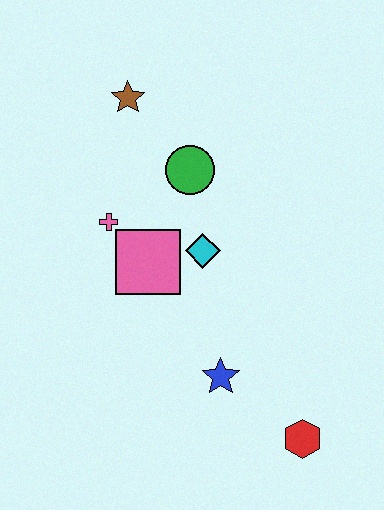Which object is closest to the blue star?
The red hexagon is closest to the blue star.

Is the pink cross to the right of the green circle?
No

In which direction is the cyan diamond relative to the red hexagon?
The cyan diamond is above the red hexagon.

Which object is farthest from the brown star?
The red hexagon is farthest from the brown star.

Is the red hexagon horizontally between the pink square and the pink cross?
No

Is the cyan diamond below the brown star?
Yes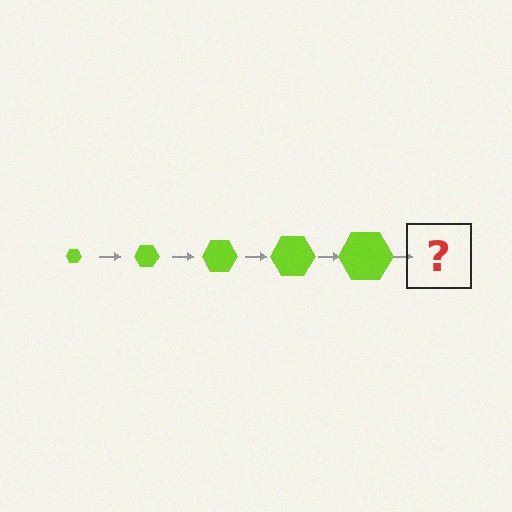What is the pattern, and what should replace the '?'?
The pattern is that the hexagon gets progressively larger each step. The '?' should be a lime hexagon, larger than the previous one.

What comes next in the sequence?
The next element should be a lime hexagon, larger than the previous one.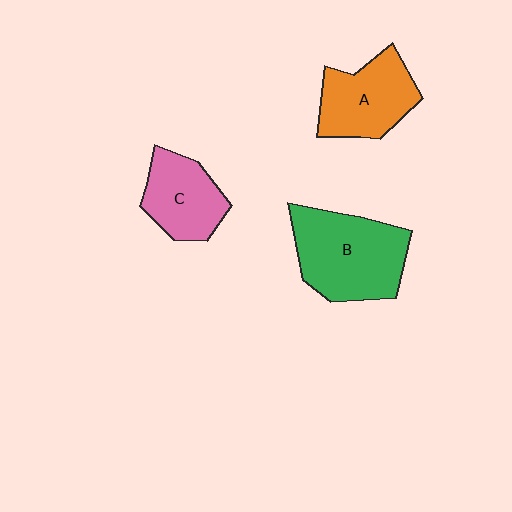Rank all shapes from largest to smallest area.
From largest to smallest: B (green), A (orange), C (pink).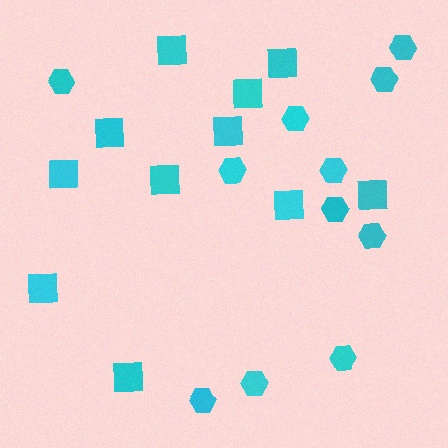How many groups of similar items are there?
There are 2 groups: one group of squares (11) and one group of hexagons (11).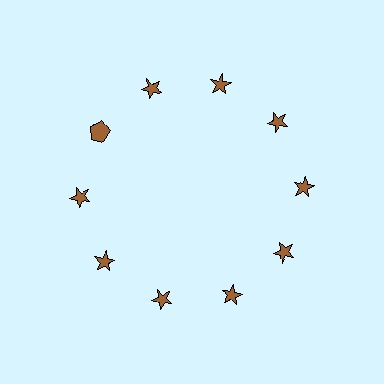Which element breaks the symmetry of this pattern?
The brown pentagon at roughly the 10 o'clock position breaks the symmetry. All other shapes are brown stars.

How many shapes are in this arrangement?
There are 10 shapes arranged in a ring pattern.